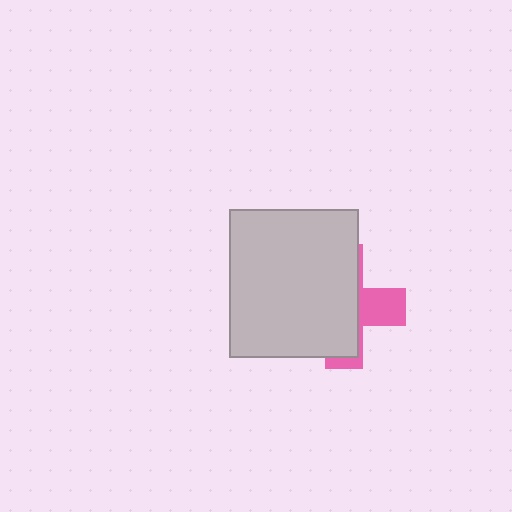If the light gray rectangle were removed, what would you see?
You would see the complete pink cross.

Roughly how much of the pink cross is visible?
A small part of it is visible (roughly 31%).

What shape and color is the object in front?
The object in front is a light gray rectangle.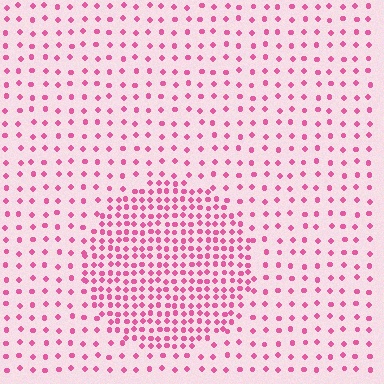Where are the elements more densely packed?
The elements are more densely packed inside the circle boundary.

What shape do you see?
I see a circle.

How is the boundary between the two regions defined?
The boundary is defined by a change in element density (approximately 2.5x ratio). All elements are the same color, size, and shape.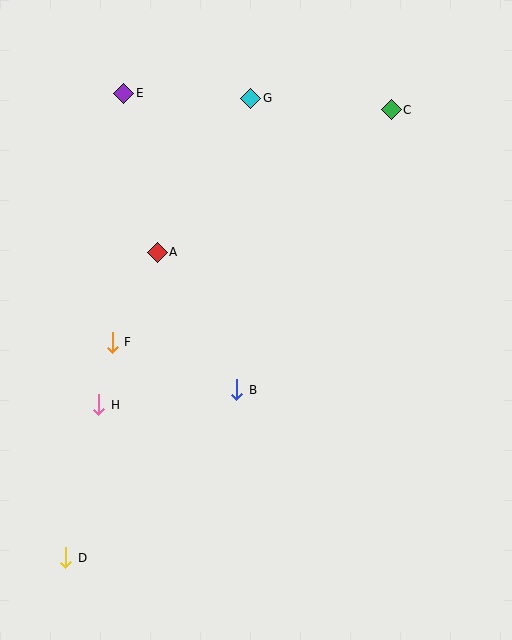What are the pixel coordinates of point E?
Point E is at (124, 93).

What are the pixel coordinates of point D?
Point D is at (66, 558).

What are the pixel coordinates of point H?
Point H is at (99, 405).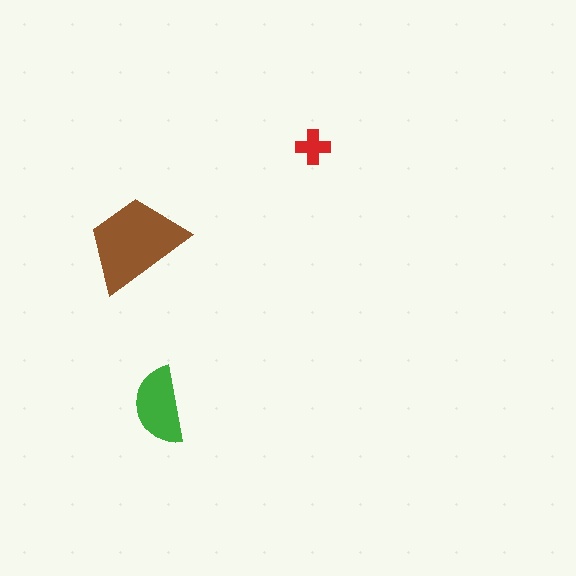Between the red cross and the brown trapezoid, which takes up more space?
The brown trapezoid.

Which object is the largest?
The brown trapezoid.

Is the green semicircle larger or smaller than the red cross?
Larger.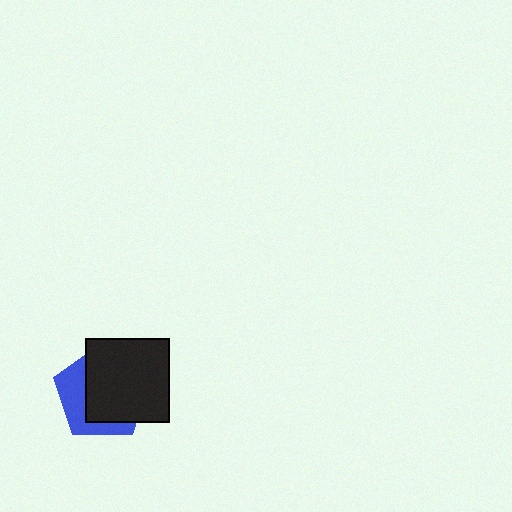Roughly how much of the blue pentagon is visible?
A small part of it is visible (roughly 36%).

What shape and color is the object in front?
The object in front is a black square.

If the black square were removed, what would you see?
You would see the complete blue pentagon.